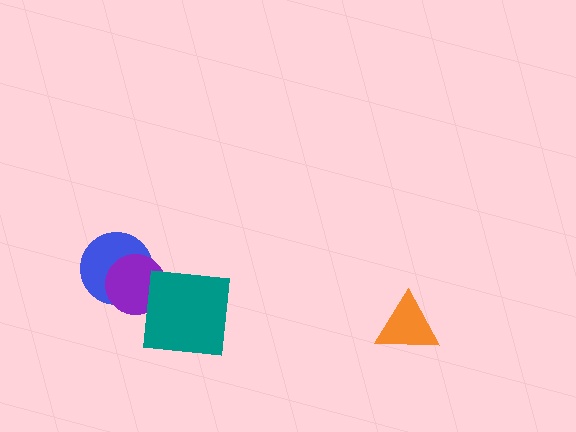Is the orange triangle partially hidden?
No, no other shape covers it.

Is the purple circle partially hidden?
Yes, it is partially covered by another shape.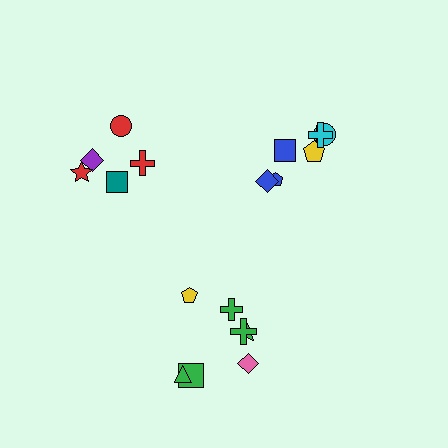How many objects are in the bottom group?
There are 7 objects.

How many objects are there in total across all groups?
There are 19 objects.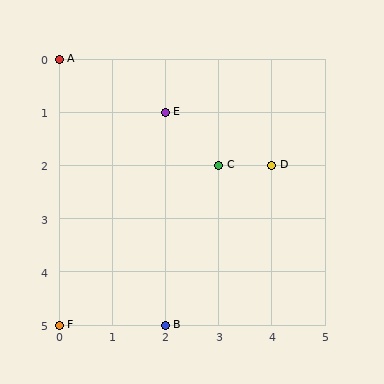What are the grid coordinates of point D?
Point D is at grid coordinates (4, 2).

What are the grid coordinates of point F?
Point F is at grid coordinates (0, 5).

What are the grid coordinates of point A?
Point A is at grid coordinates (0, 0).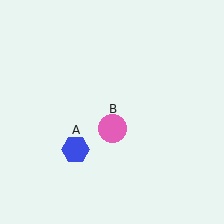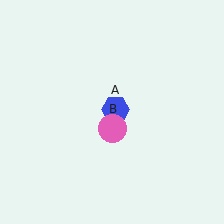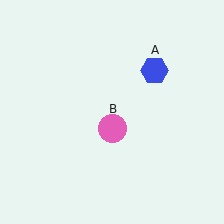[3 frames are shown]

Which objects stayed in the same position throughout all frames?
Pink circle (object B) remained stationary.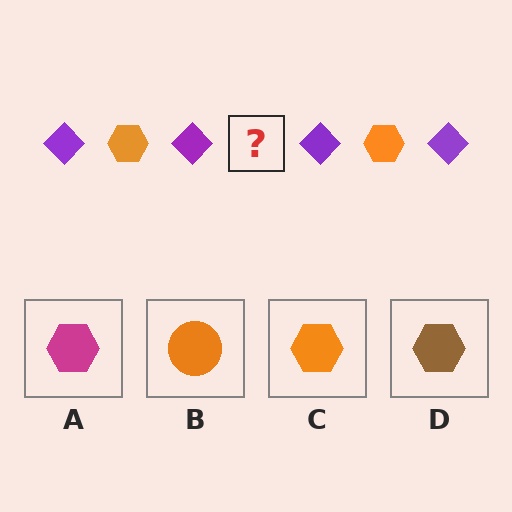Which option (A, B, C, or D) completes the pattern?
C.